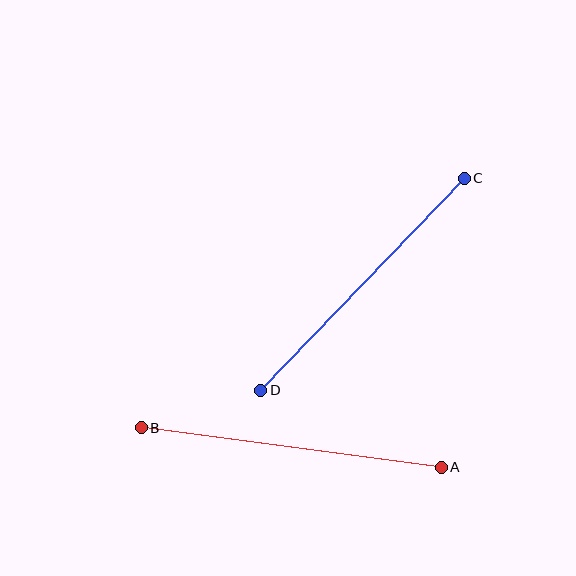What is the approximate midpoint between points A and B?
The midpoint is at approximately (291, 448) pixels.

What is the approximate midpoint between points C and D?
The midpoint is at approximately (363, 284) pixels.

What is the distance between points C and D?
The distance is approximately 294 pixels.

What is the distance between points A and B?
The distance is approximately 303 pixels.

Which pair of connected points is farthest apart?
Points A and B are farthest apart.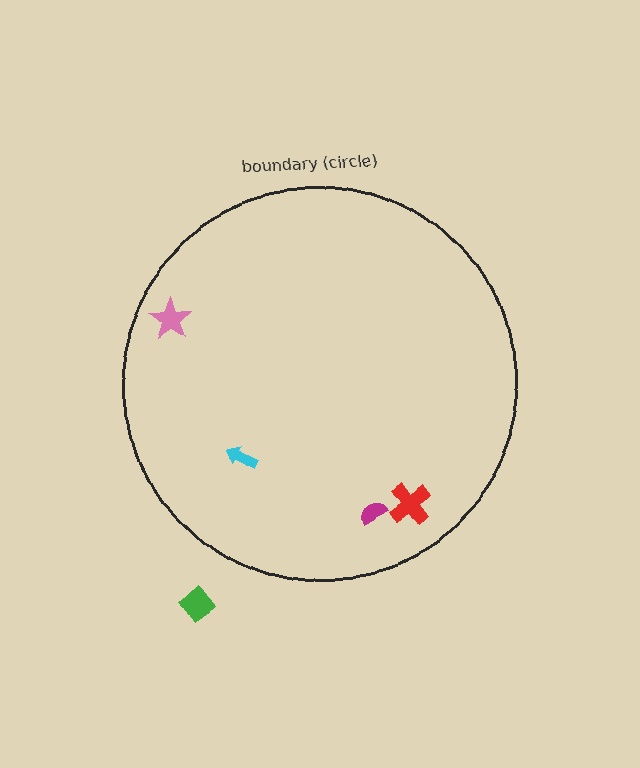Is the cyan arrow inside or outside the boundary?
Inside.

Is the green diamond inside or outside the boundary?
Outside.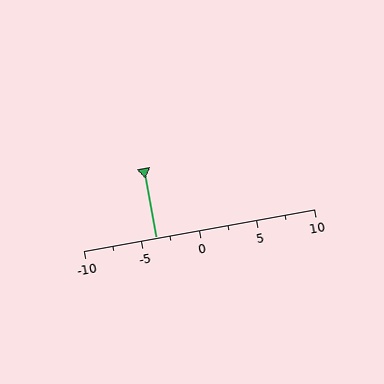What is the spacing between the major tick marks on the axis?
The major ticks are spaced 5 apart.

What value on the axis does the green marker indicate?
The marker indicates approximately -3.8.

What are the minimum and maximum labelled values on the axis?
The axis runs from -10 to 10.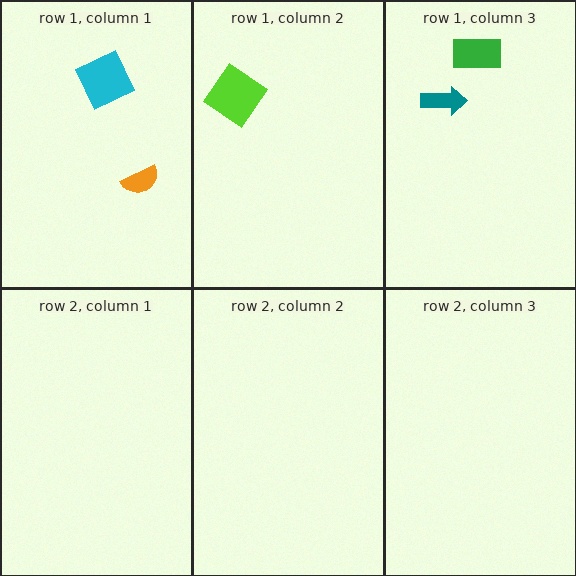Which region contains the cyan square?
The row 1, column 1 region.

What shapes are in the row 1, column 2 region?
The lime diamond.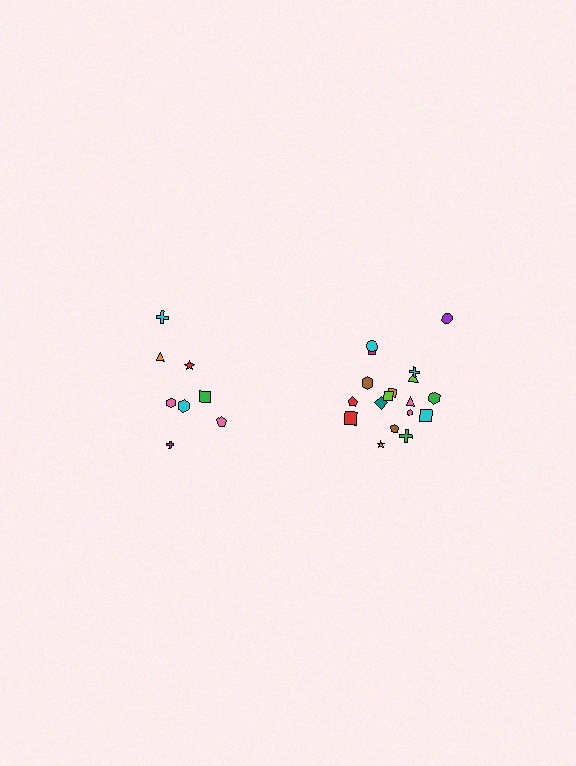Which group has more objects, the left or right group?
The right group.